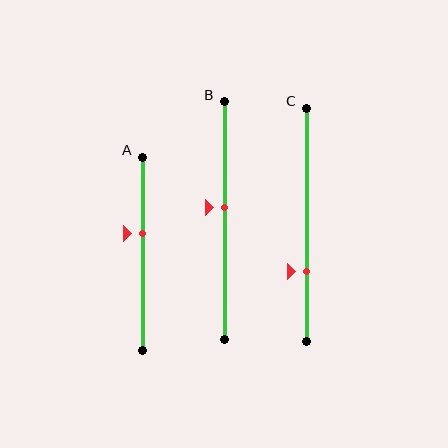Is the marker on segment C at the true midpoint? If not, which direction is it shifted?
No, the marker on segment C is shifted downward by about 20% of the segment length.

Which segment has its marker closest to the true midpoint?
Segment B has its marker closest to the true midpoint.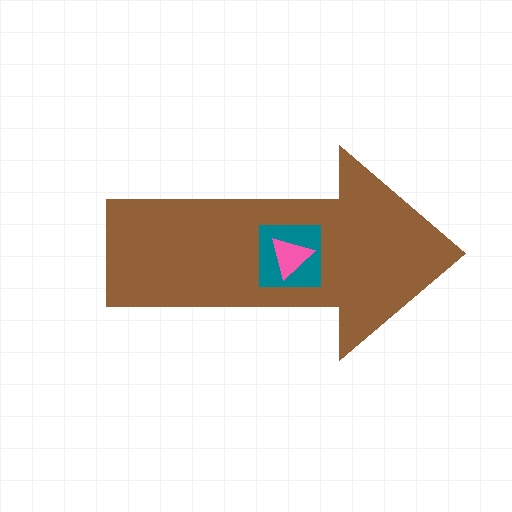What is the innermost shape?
The pink triangle.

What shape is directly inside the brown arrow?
The teal square.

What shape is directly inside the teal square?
The pink triangle.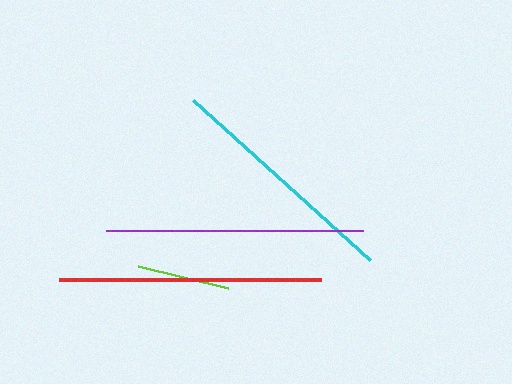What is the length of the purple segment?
The purple segment is approximately 257 pixels long.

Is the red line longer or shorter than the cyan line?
The red line is longer than the cyan line.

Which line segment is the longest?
The red line is the longest at approximately 263 pixels.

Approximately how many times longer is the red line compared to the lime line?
The red line is approximately 2.8 times the length of the lime line.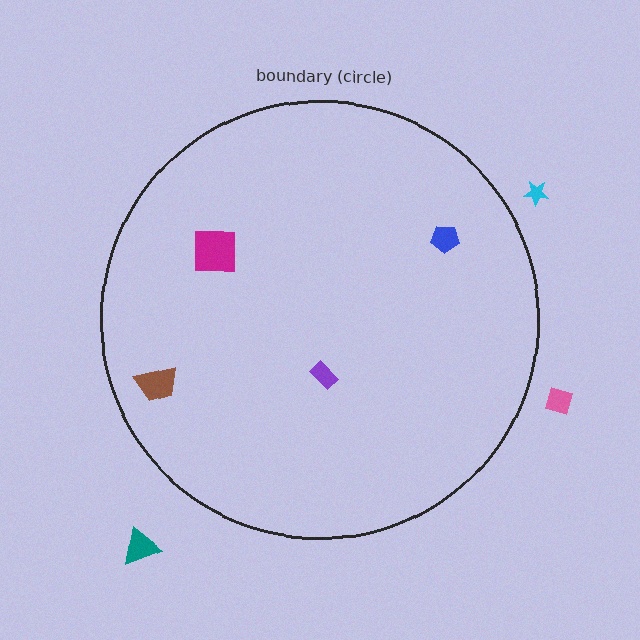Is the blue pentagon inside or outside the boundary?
Inside.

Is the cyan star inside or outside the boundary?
Outside.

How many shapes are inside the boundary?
4 inside, 3 outside.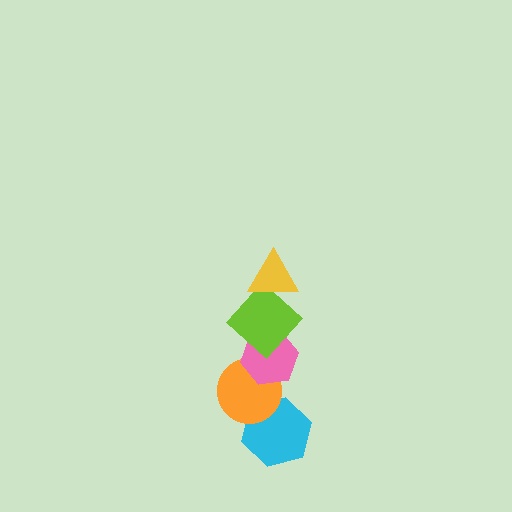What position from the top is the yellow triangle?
The yellow triangle is 1st from the top.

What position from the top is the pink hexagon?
The pink hexagon is 3rd from the top.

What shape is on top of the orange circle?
The pink hexagon is on top of the orange circle.